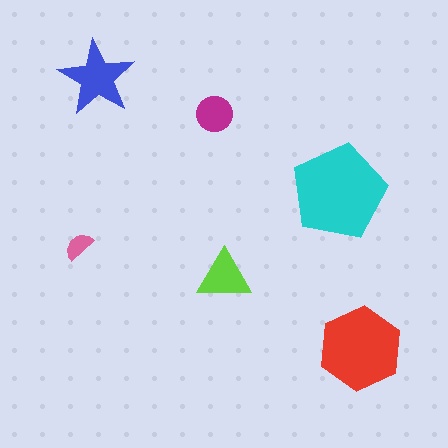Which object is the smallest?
The pink semicircle.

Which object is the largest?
The cyan pentagon.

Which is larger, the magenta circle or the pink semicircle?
The magenta circle.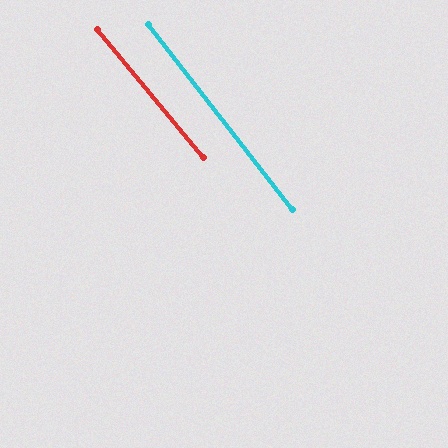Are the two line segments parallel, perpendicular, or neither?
Parallel — their directions differ by only 1.8°.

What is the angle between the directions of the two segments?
Approximately 2 degrees.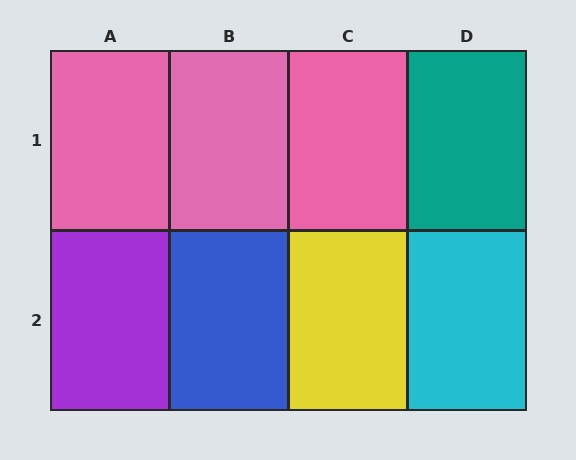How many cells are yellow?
1 cell is yellow.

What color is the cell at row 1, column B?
Pink.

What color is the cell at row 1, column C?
Pink.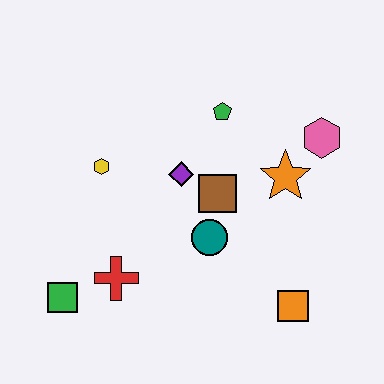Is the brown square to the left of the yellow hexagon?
No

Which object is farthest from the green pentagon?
The green square is farthest from the green pentagon.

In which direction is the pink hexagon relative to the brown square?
The pink hexagon is to the right of the brown square.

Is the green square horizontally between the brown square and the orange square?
No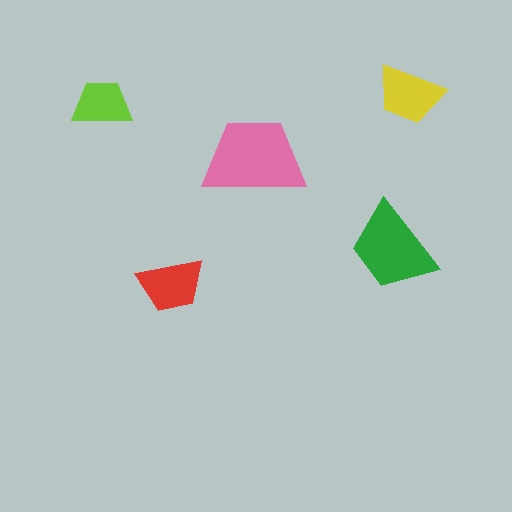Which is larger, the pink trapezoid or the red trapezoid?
The pink one.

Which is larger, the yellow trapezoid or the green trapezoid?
The green one.